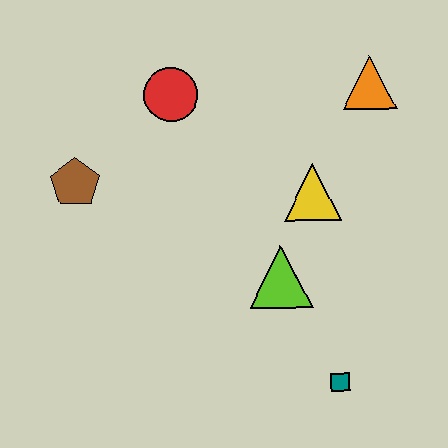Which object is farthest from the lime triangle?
The brown pentagon is farthest from the lime triangle.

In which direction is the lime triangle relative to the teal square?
The lime triangle is above the teal square.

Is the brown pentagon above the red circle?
No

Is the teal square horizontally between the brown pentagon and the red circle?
No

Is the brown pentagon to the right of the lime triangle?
No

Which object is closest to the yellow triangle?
The lime triangle is closest to the yellow triangle.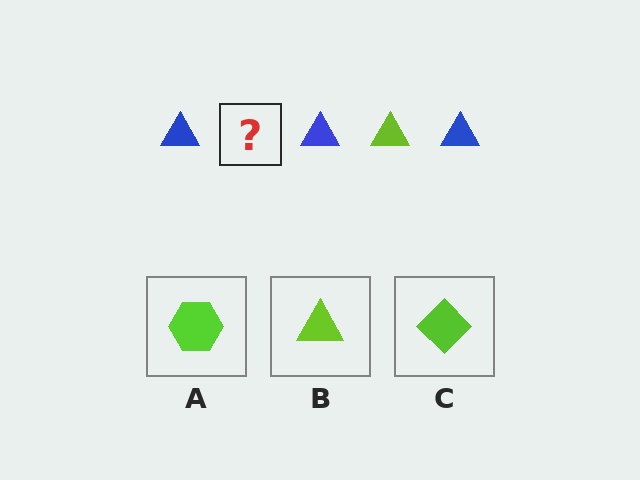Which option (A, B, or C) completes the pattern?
B.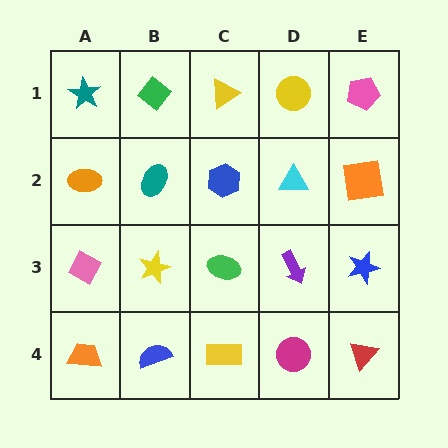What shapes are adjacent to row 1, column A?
An orange ellipse (row 2, column A), a green diamond (row 1, column B).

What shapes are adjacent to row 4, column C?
A green ellipse (row 3, column C), a blue semicircle (row 4, column B), a magenta circle (row 4, column D).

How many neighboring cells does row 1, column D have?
3.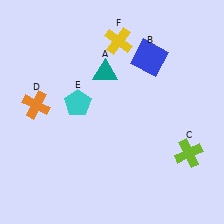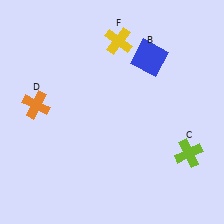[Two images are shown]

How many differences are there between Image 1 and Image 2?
There are 2 differences between the two images.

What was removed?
The teal triangle (A), the cyan pentagon (E) were removed in Image 2.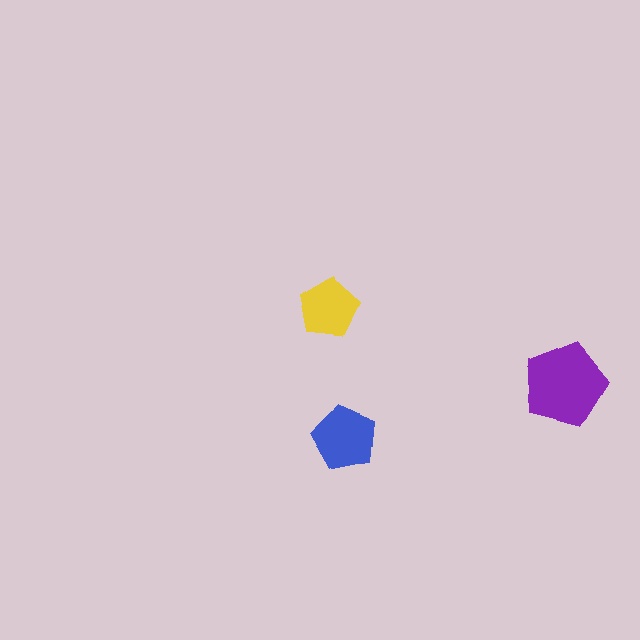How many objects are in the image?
There are 3 objects in the image.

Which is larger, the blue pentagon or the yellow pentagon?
The blue one.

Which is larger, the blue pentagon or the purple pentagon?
The purple one.